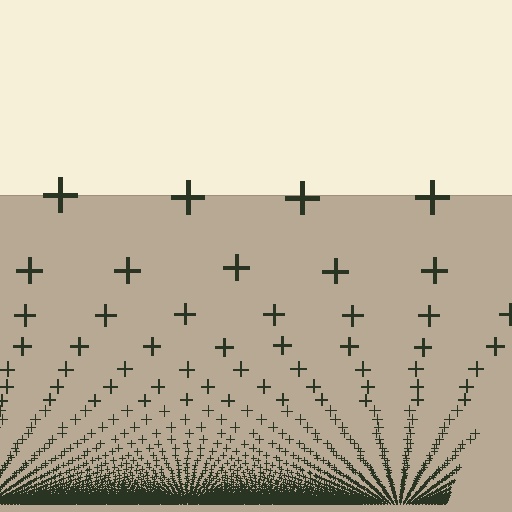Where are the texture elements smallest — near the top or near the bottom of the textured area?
Near the bottom.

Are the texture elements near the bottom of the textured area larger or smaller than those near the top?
Smaller. The gradient is inverted — elements near the bottom are smaller and denser.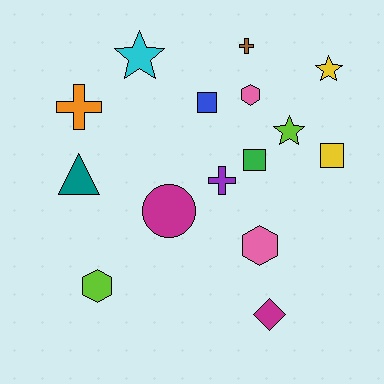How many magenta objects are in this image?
There are 2 magenta objects.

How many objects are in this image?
There are 15 objects.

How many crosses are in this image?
There are 3 crosses.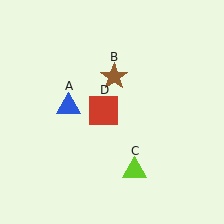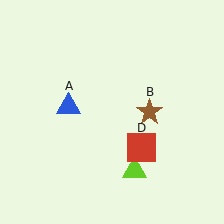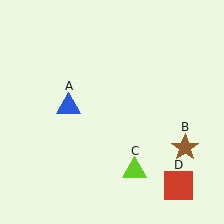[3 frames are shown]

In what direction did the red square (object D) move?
The red square (object D) moved down and to the right.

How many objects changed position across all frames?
2 objects changed position: brown star (object B), red square (object D).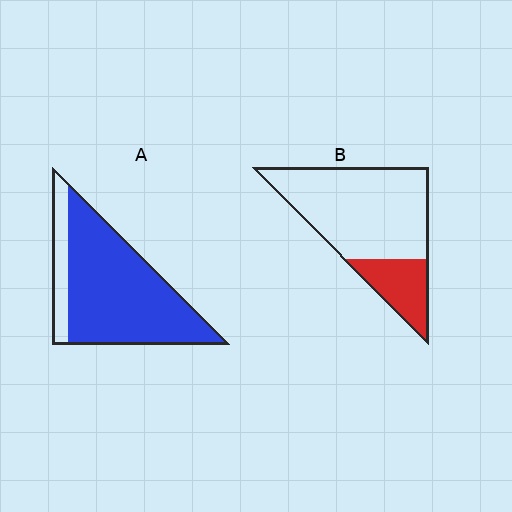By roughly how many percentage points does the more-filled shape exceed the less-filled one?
By roughly 60 percentage points (A over B).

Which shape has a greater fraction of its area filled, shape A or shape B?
Shape A.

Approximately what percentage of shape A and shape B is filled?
A is approximately 85% and B is approximately 25%.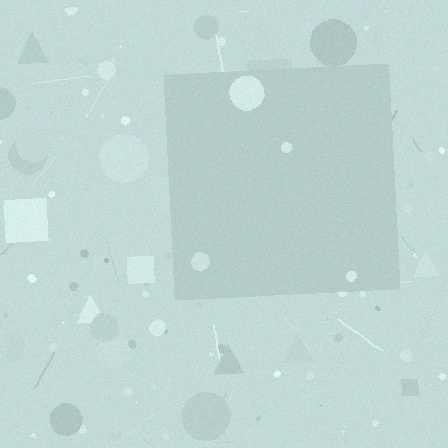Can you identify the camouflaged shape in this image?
The camouflaged shape is a square.